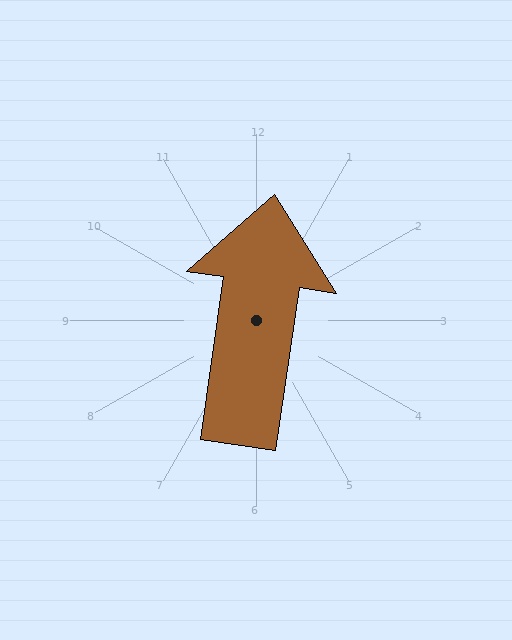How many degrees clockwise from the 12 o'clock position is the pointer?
Approximately 8 degrees.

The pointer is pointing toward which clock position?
Roughly 12 o'clock.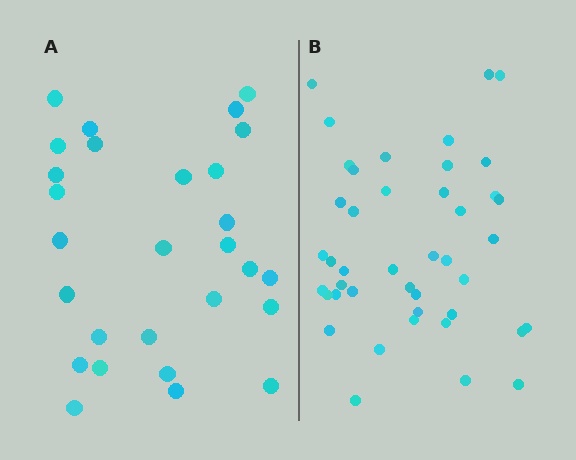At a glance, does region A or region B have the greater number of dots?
Region B (the right region) has more dots.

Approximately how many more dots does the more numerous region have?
Region B has approximately 15 more dots than region A.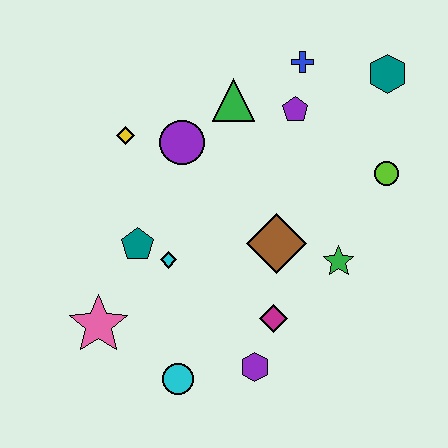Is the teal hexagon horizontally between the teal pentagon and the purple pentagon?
No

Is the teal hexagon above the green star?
Yes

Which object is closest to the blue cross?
The purple pentagon is closest to the blue cross.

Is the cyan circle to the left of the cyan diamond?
No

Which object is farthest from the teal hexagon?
The pink star is farthest from the teal hexagon.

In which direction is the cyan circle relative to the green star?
The cyan circle is to the left of the green star.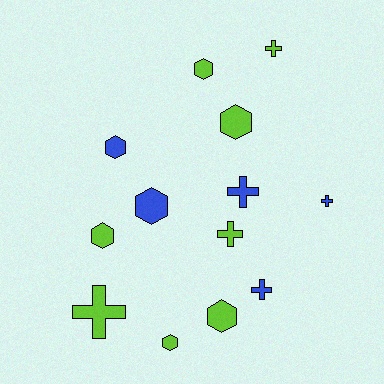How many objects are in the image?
There are 13 objects.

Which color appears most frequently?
Lime, with 8 objects.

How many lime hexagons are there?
There are 5 lime hexagons.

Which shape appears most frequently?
Hexagon, with 7 objects.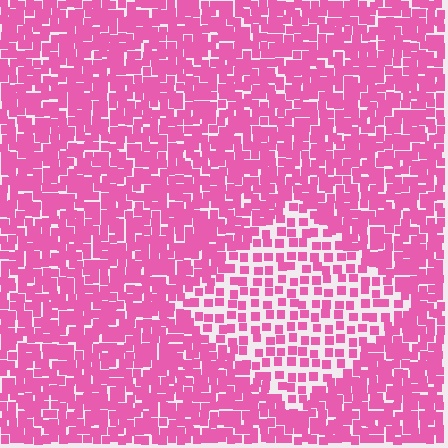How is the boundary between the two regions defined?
The boundary is defined by a change in element density (approximately 2.0x ratio). All elements are the same color, size, and shape.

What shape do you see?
I see a diamond.